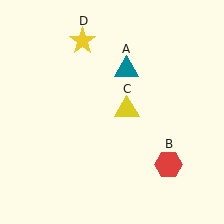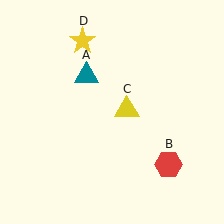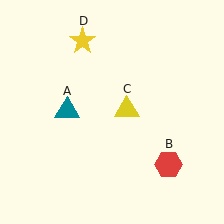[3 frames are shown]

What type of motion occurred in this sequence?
The teal triangle (object A) rotated counterclockwise around the center of the scene.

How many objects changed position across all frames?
1 object changed position: teal triangle (object A).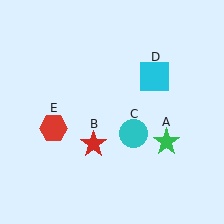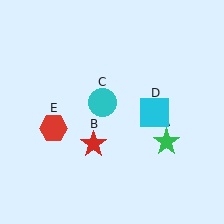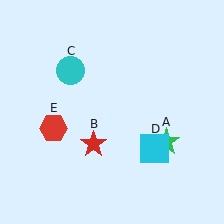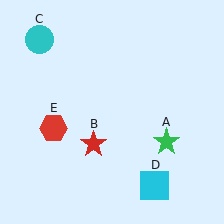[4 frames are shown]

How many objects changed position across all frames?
2 objects changed position: cyan circle (object C), cyan square (object D).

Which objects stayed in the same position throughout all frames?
Green star (object A) and red star (object B) and red hexagon (object E) remained stationary.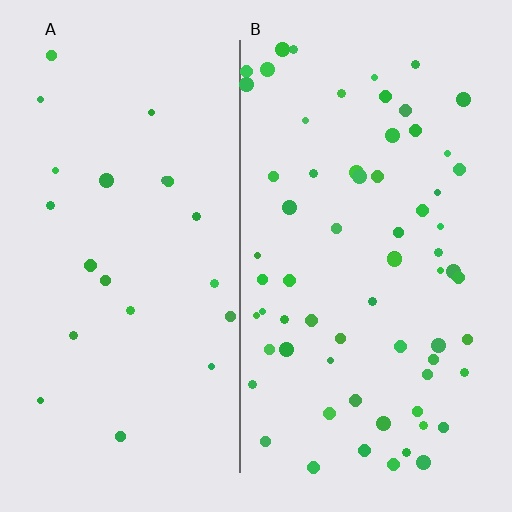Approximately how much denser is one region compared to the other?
Approximately 3.0× — region B over region A.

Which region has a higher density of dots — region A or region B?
B (the right).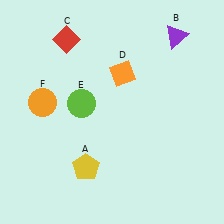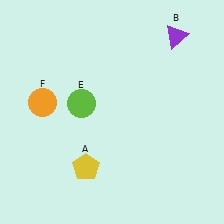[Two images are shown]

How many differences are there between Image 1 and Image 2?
There are 2 differences between the two images.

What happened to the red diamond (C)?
The red diamond (C) was removed in Image 2. It was in the top-left area of Image 1.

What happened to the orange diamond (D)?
The orange diamond (D) was removed in Image 2. It was in the top-right area of Image 1.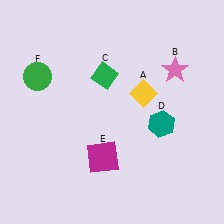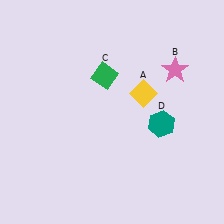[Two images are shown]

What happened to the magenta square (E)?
The magenta square (E) was removed in Image 2. It was in the bottom-left area of Image 1.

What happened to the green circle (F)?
The green circle (F) was removed in Image 2. It was in the top-left area of Image 1.